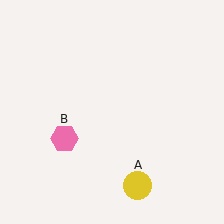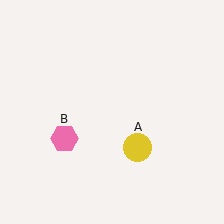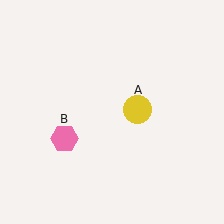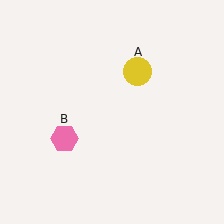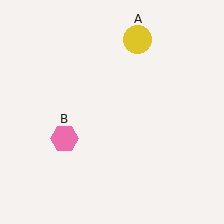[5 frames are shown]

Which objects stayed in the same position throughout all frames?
Pink hexagon (object B) remained stationary.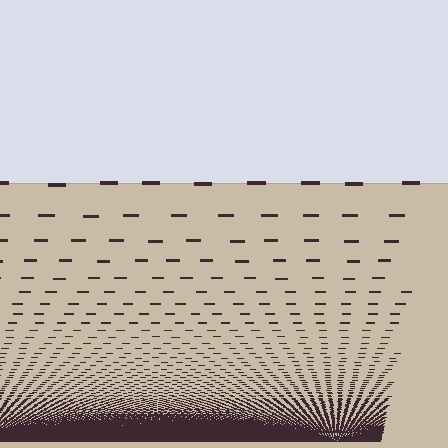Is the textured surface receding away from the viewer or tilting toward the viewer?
The surface appears to tilt toward the viewer. Texture elements get larger and sparser toward the top.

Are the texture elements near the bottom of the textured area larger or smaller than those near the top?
Smaller. The gradient is inverted — elements near the bottom are smaller and denser.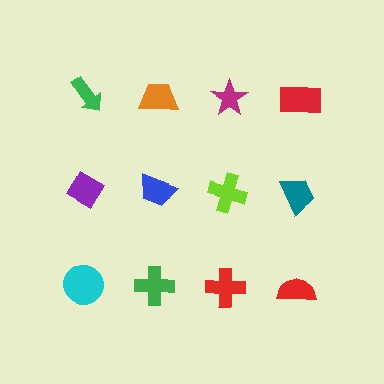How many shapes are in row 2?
4 shapes.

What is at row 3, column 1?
A cyan circle.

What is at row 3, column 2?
A green cross.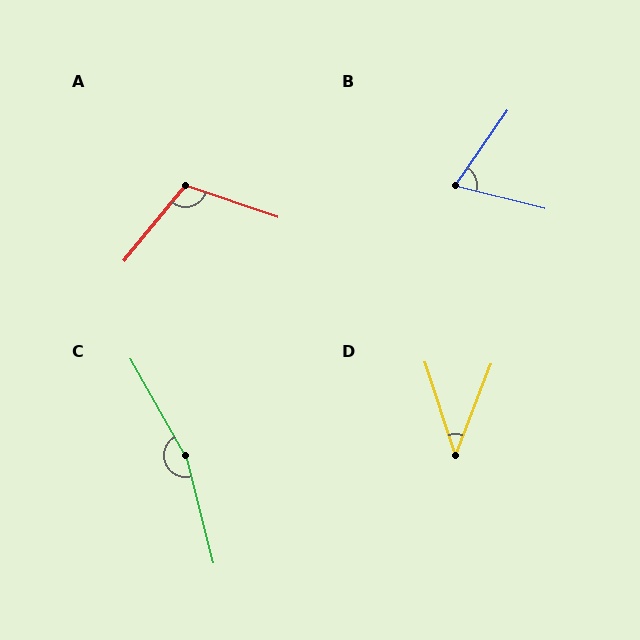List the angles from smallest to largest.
D (39°), B (70°), A (110°), C (165°).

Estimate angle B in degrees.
Approximately 70 degrees.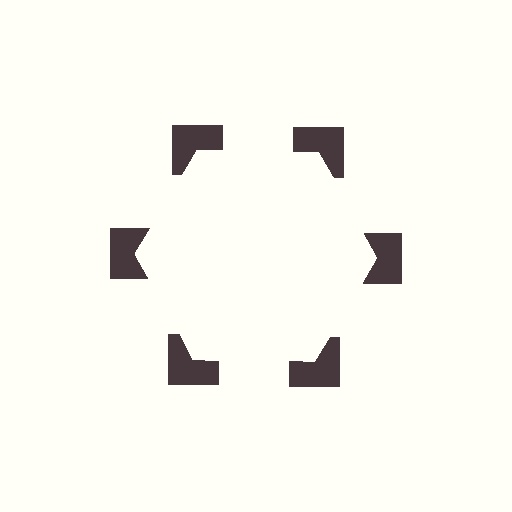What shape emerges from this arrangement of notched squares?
An illusory hexagon — its edges are inferred from the aligned wedge cuts in the notched squares, not physically drawn.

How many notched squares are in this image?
There are 6 — one at each vertex of the illusory hexagon.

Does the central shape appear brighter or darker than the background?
It typically appears slightly brighter than the background, even though no actual brightness change is drawn.